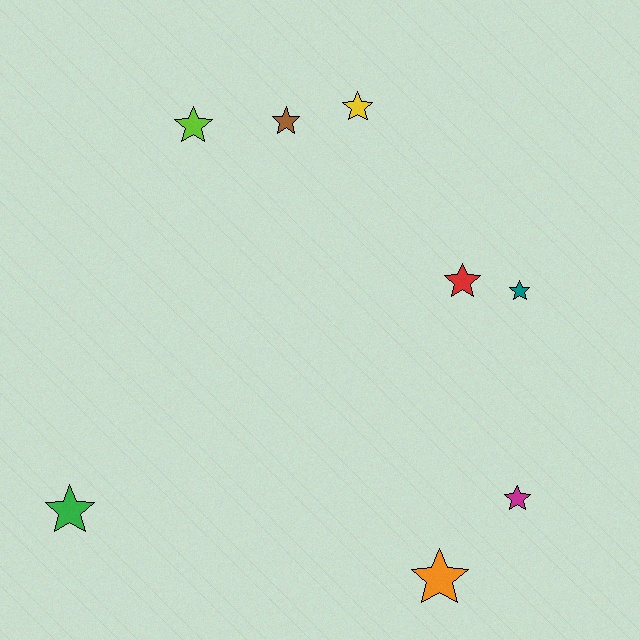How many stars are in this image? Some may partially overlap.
There are 8 stars.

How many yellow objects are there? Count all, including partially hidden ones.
There is 1 yellow object.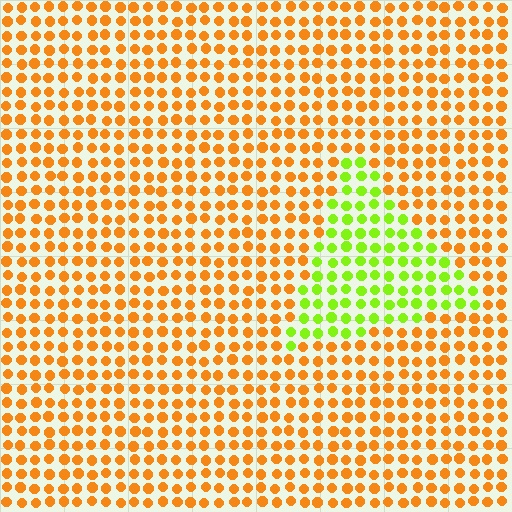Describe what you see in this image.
The image is filled with small orange elements in a uniform arrangement. A triangle-shaped region is visible where the elements are tinted to a slightly different hue, forming a subtle color boundary.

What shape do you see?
I see a triangle.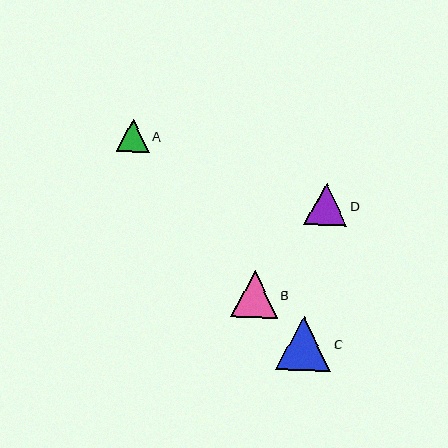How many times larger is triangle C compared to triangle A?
Triangle C is approximately 1.7 times the size of triangle A.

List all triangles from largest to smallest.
From largest to smallest: C, B, D, A.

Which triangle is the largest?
Triangle C is the largest with a size of approximately 55 pixels.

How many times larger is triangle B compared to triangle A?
Triangle B is approximately 1.4 times the size of triangle A.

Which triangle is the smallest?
Triangle A is the smallest with a size of approximately 33 pixels.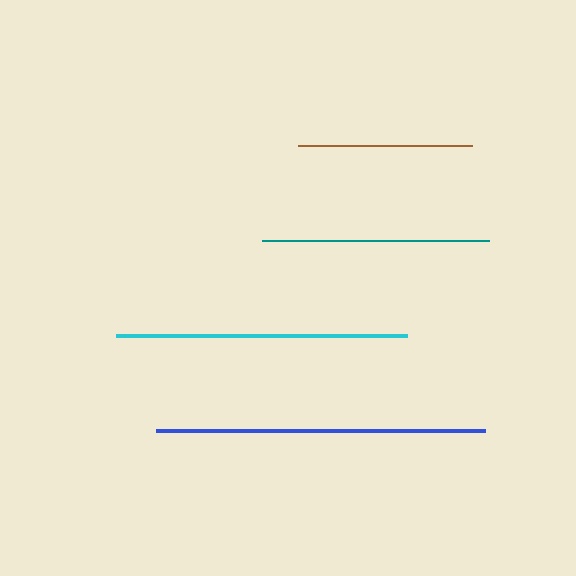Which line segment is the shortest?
The brown line is the shortest at approximately 173 pixels.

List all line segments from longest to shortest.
From longest to shortest: blue, cyan, teal, brown.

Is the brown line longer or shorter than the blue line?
The blue line is longer than the brown line.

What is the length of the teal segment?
The teal segment is approximately 227 pixels long.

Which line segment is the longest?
The blue line is the longest at approximately 329 pixels.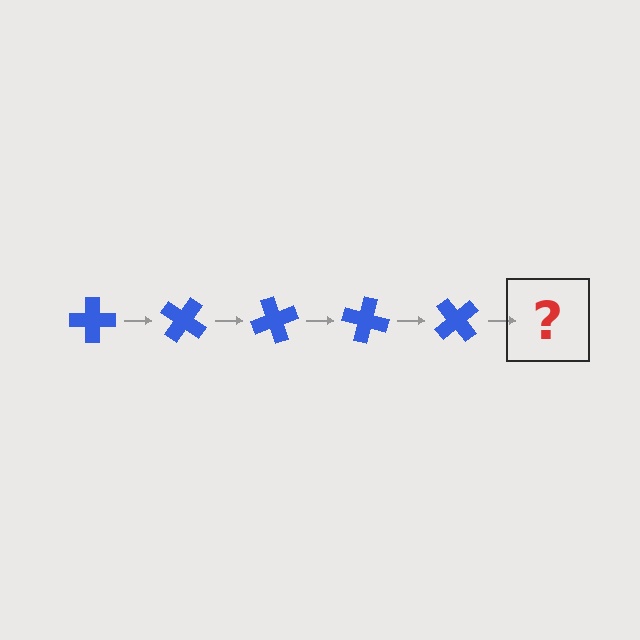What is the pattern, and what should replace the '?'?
The pattern is that the cross rotates 35 degrees each step. The '?' should be a blue cross rotated 175 degrees.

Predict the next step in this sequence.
The next step is a blue cross rotated 175 degrees.